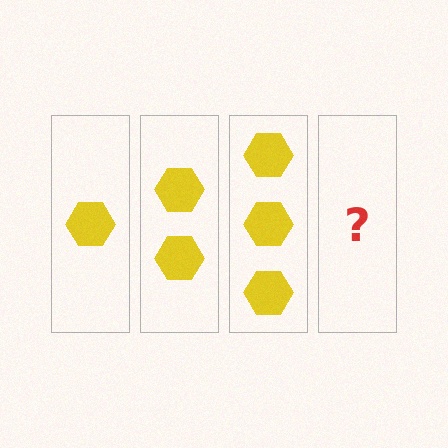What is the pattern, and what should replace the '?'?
The pattern is that each step adds one more hexagon. The '?' should be 4 hexagons.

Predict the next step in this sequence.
The next step is 4 hexagons.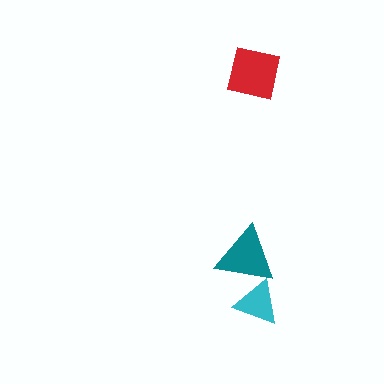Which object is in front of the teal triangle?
The cyan triangle is in front of the teal triangle.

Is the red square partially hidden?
No, no other shape covers it.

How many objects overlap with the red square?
0 objects overlap with the red square.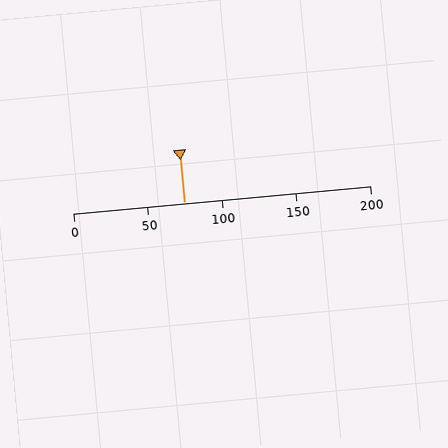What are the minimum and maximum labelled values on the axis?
The axis runs from 0 to 200.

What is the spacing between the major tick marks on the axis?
The major ticks are spaced 50 apart.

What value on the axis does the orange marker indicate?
The marker indicates approximately 75.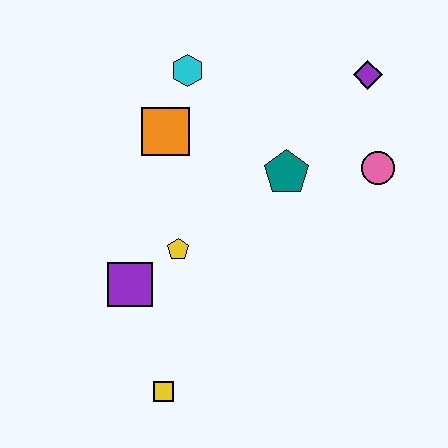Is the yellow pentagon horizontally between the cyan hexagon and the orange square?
Yes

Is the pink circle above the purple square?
Yes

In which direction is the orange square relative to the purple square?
The orange square is above the purple square.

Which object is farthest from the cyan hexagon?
The yellow square is farthest from the cyan hexagon.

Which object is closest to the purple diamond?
The pink circle is closest to the purple diamond.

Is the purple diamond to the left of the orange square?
No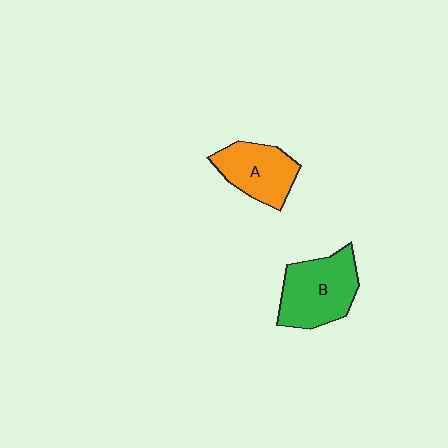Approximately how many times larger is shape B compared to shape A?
Approximately 1.3 times.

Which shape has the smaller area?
Shape A (orange).